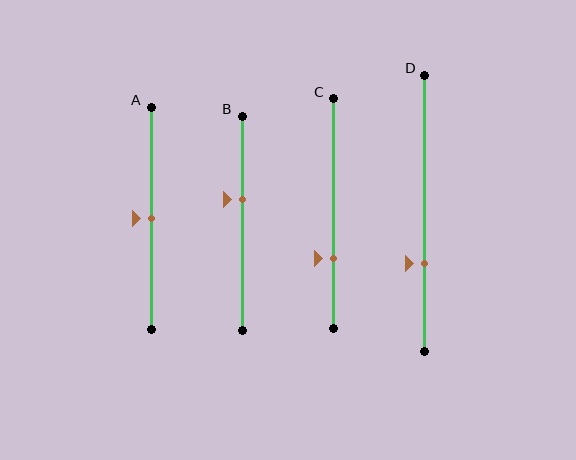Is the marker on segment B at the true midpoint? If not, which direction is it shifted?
No, the marker on segment B is shifted upward by about 11% of the segment length.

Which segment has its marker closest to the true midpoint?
Segment A has its marker closest to the true midpoint.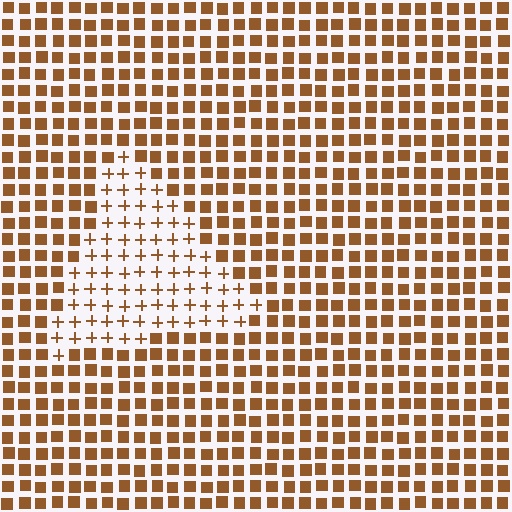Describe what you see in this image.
The image is filled with small brown elements arranged in a uniform grid. A triangle-shaped region contains plus signs, while the surrounding area contains squares. The boundary is defined purely by the change in element shape.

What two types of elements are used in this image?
The image uses plus signs inside the triangle region and squares outside it.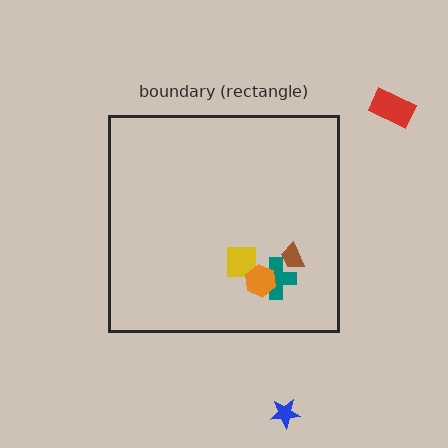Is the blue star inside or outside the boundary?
Outside.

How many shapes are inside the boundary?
4 inside, 2 outside.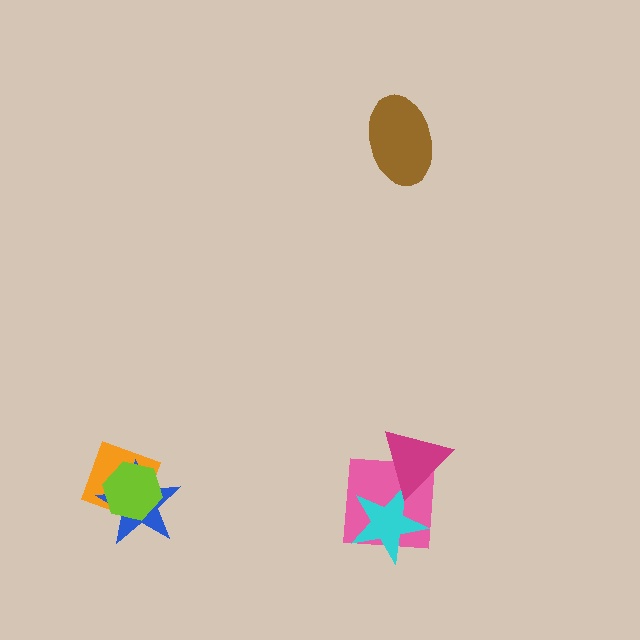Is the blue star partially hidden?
Yes, it is partially covered by another shape.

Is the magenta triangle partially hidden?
No, no other shape covers it.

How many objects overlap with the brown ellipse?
0 objects overlap with the brown ellipse.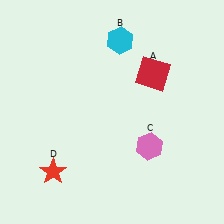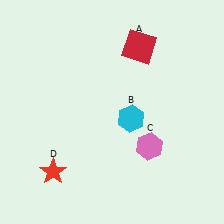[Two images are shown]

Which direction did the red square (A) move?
The red square (A) moved up.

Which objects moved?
The objects that moved are: the red square (A), the cyan hexagon (B).